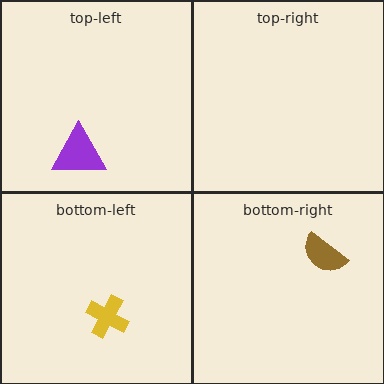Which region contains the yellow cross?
The bottom-left region.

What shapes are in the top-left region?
The purple triangle.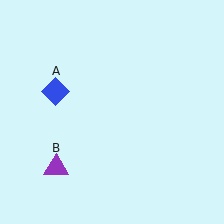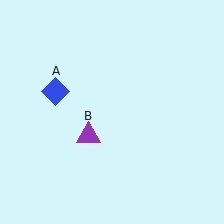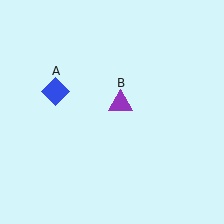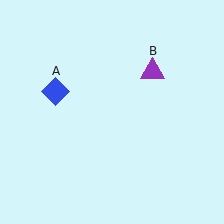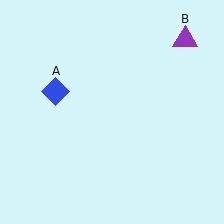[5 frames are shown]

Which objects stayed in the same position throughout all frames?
Blue diamond (object A) remained stationary.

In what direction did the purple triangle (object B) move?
The purple triangle (object B) moved up and to the right.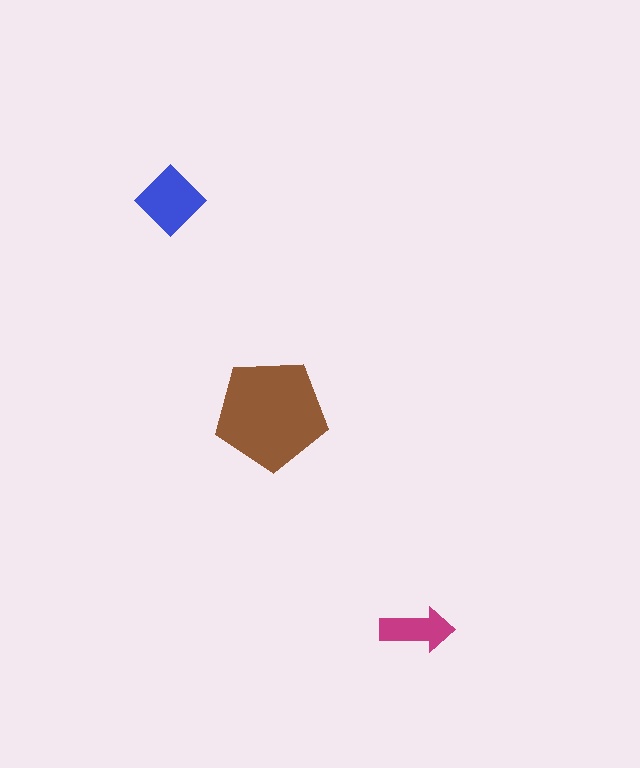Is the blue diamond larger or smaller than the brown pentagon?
Smaller.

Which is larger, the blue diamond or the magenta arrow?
The blue diamond.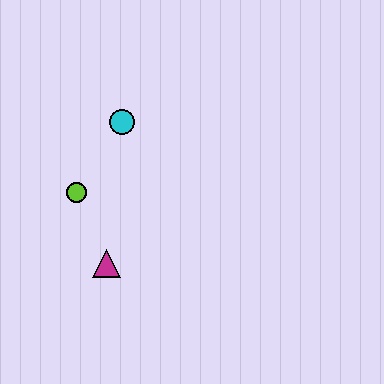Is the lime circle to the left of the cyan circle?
Yes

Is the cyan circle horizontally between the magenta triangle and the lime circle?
No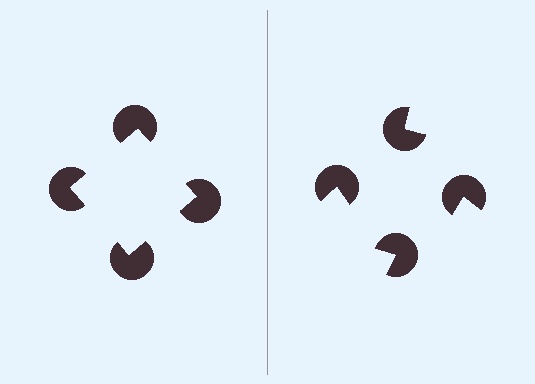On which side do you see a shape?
An illusory square appears on the left side. On the right side the wedge cuts are rotated, so no coherent shape forms.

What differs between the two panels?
The pac-man discs are positioned identically on both sides; only the wedge orientations differ. On the left they align to a square; on the right they are misaligned.